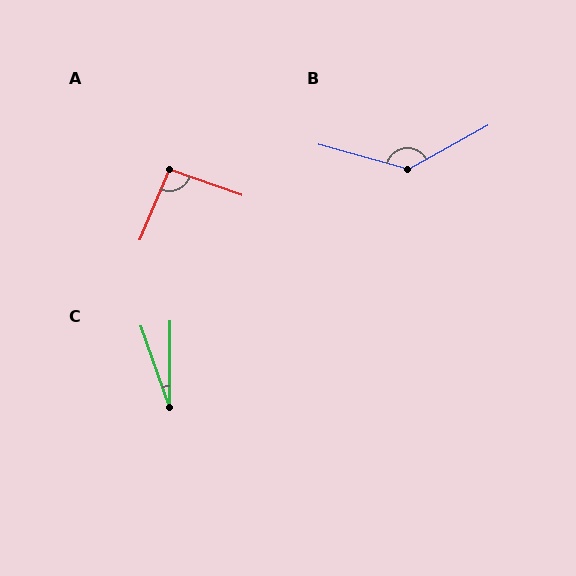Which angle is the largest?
B, at approximately 135 degrees.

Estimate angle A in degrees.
Approximately 93 degrees.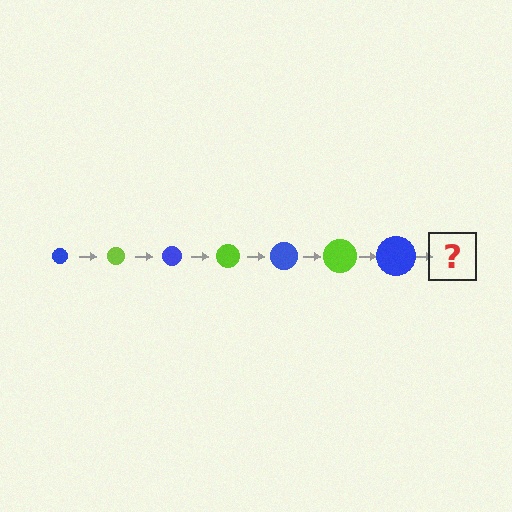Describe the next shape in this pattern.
It should be a lime circle, larger than the previous one.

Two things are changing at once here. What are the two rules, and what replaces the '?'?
The two rules are that the circle grows larger each step and the color cycles through blue and lime. The '?' should be a lime circle, larger than the previous one.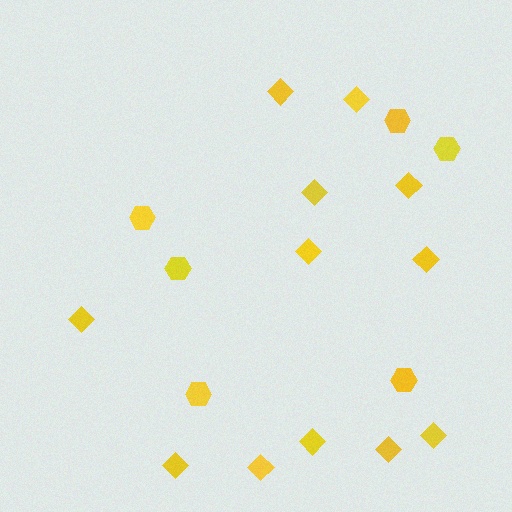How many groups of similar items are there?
There are 2 groups: one group of diamonds (12) and one group of hexagons (6).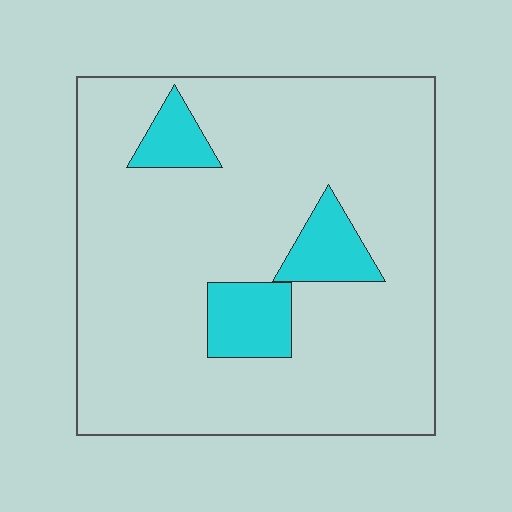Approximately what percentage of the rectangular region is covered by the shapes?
Approximately 15%.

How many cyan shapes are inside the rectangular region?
3.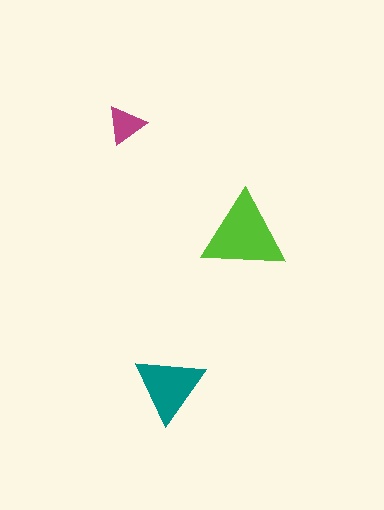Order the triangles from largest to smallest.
the lime one, the teal one, the magenta one.